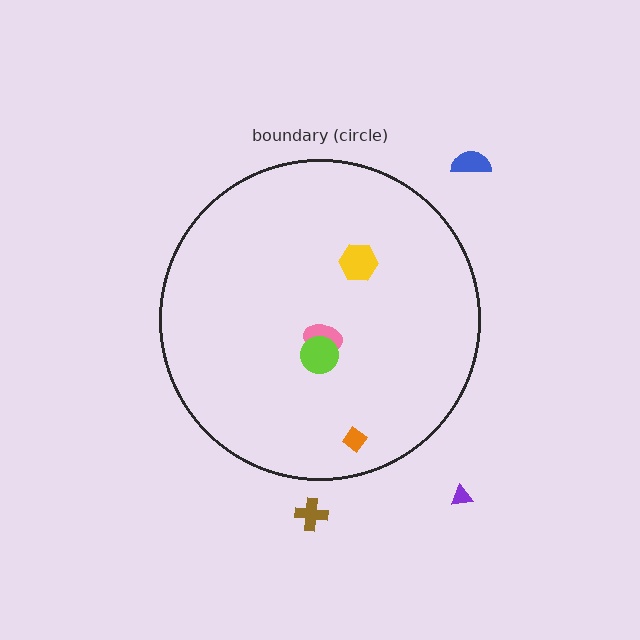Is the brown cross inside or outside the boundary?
Outside.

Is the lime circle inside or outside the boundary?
Inside.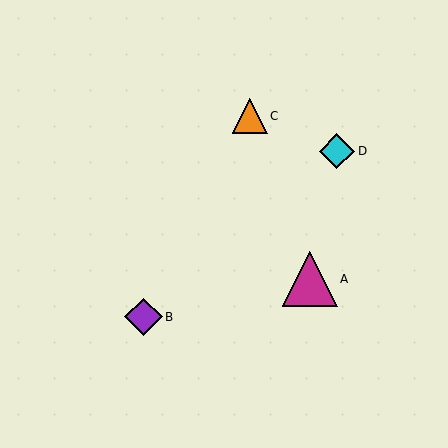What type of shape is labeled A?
Shape A is a magenta triangle.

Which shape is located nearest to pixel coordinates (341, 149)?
The cyan diamond (labeled D) at (337, 151) is nearest to that location.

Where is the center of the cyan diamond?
The center of the cyan diamond is at (337, 151).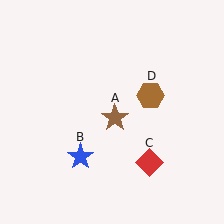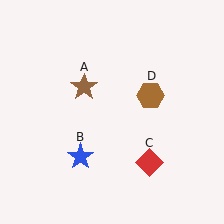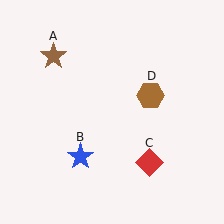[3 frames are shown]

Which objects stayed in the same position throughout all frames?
Blue star (object B) and red diamond (object C) and brown hexagon (object D) remained stationary.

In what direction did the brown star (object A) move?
The brown star (object A) moved up and to the left.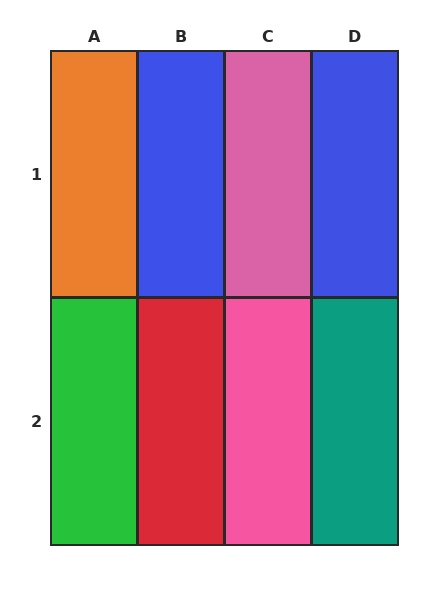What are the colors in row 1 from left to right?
Orange, blue, pink, blue.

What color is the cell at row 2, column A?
Green.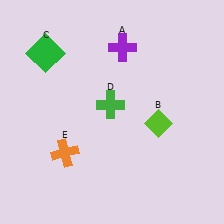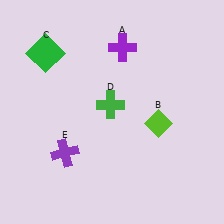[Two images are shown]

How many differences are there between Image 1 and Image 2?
There is 1 difference between the two images.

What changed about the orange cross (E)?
In Image 1, E is orange. In Image 2, it changed to purple.